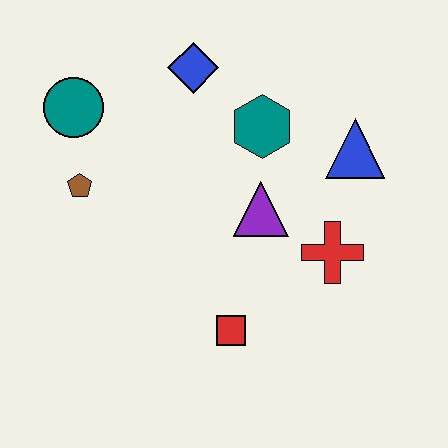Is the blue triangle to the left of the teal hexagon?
No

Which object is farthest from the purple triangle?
The teal circle is farthest from the purple triangle.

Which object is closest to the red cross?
The purple triangle is closest to the red cross.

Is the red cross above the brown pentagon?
No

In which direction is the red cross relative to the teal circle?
The red cross is to the right of the teal circle.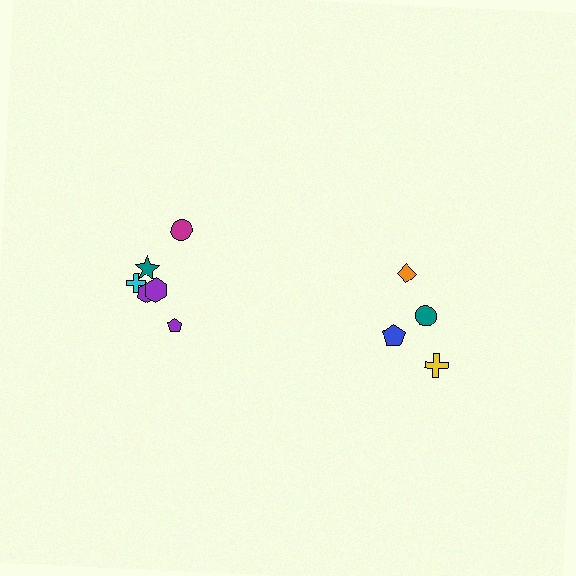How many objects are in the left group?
There are 6 objects.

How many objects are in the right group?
There are 4 objects.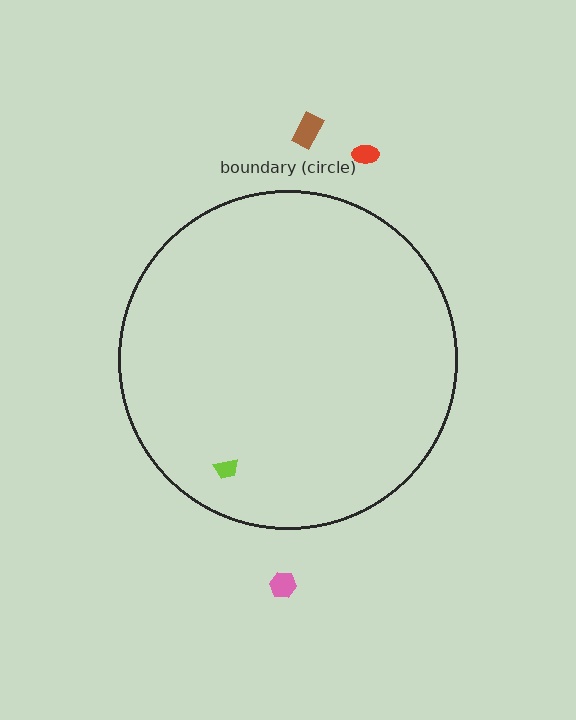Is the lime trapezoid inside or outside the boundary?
Inside.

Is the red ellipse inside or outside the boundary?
Outside.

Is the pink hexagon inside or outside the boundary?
Outside.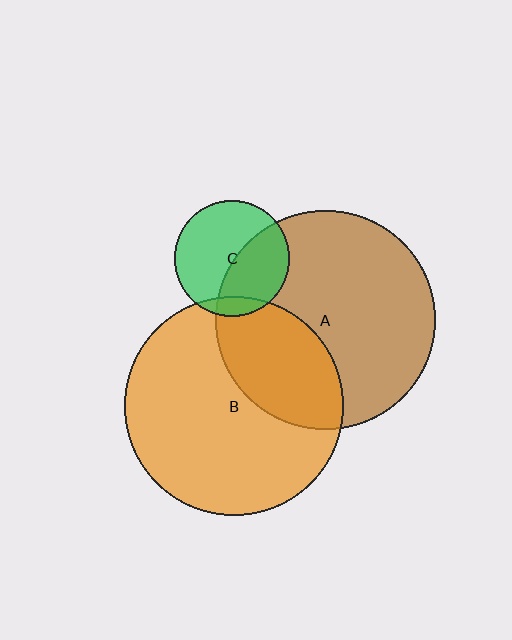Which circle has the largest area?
Circle A (brown).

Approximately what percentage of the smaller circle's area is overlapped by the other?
Approximately 10%.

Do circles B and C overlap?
Yes.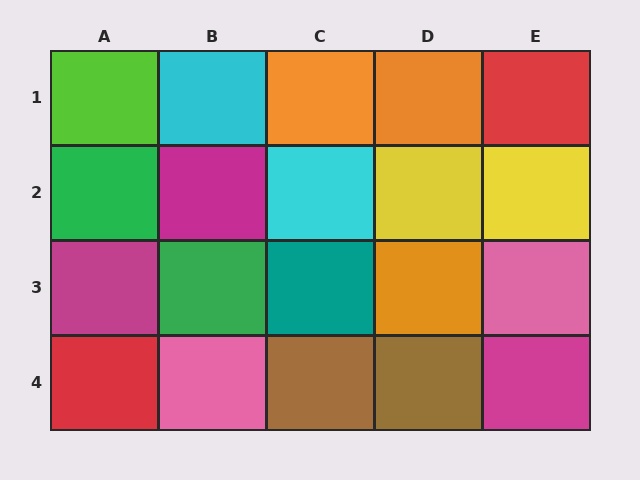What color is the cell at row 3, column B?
Green.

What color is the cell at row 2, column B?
Magenta.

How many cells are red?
2 cells are red.